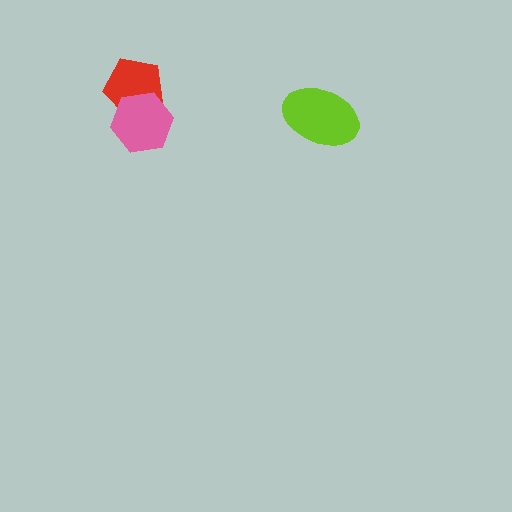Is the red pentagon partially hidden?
Yes, it is partially covered by another shape.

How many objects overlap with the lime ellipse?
0 objects overlap with the lime ellipse.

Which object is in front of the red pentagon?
The pink hexagon is in front of the red pentagon.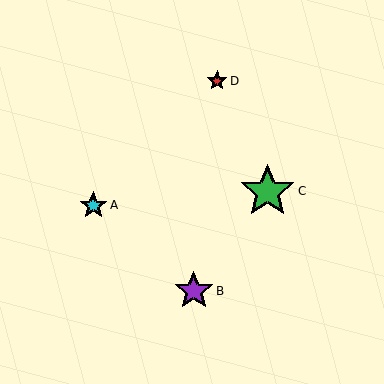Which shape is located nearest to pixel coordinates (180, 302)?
The purple star (labeled B) at (194, 291) is nearest to that location.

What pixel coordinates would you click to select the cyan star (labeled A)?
Click at (93, 205) to select the cyan star A.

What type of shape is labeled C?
Shape C is a green star.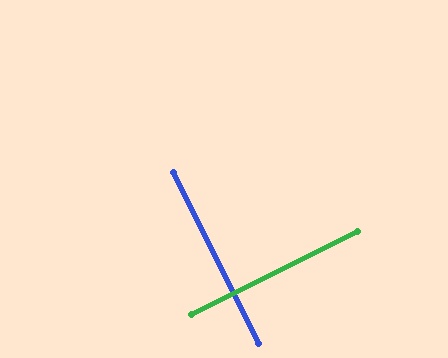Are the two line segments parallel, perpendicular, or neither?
Perpendicular — they meet at approximately 90°.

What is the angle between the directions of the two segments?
Approximately 90 degrees.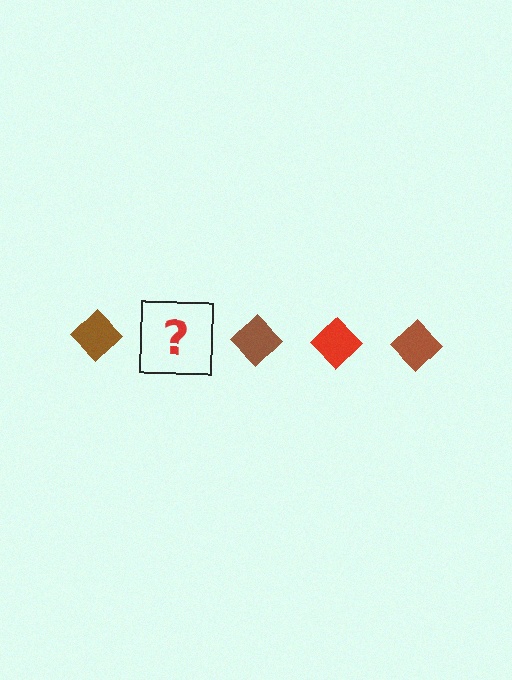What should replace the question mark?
The question mark should be replaced with a red diamond.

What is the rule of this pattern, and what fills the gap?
The rule is that the pattern cycles through brown, red diamonds. The gap should be filled with a red diamond.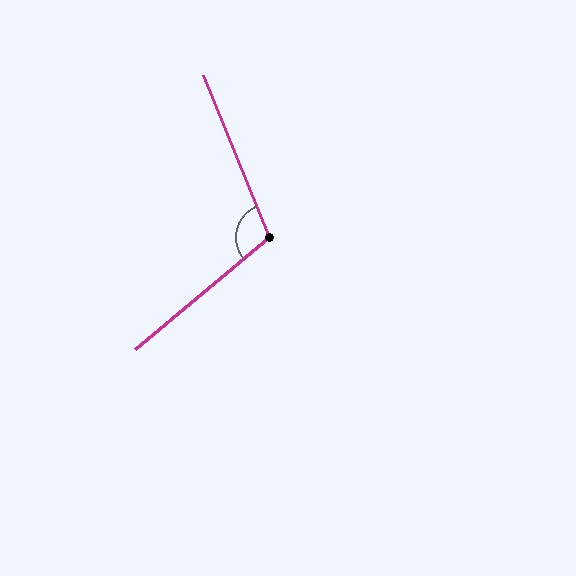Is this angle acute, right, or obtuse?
It is obtuse.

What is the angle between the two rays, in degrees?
Approximately 108 degrees.